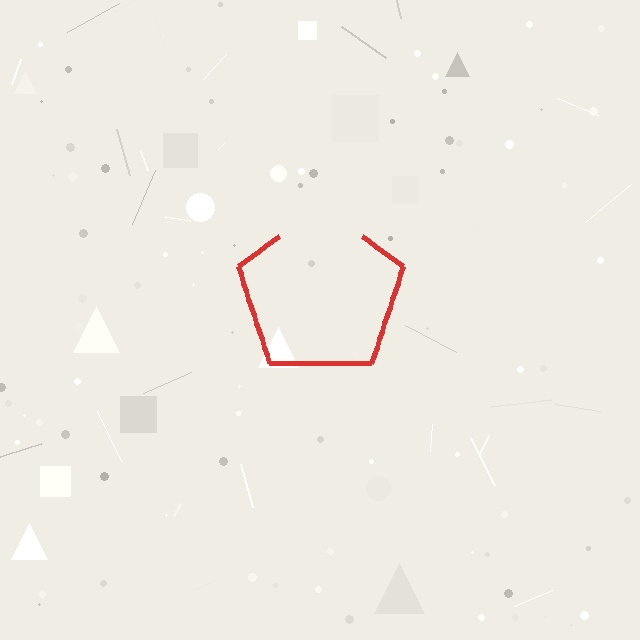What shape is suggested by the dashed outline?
The dashed outline suggests a pentagon.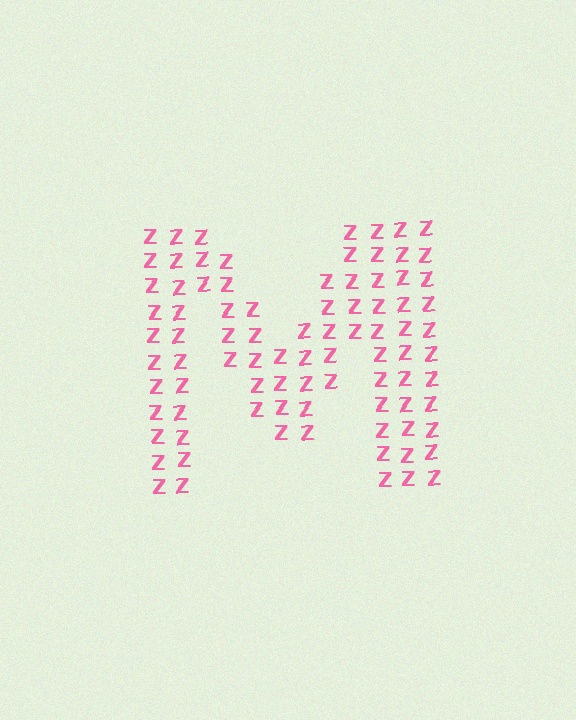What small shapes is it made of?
It is made of small letter Z's.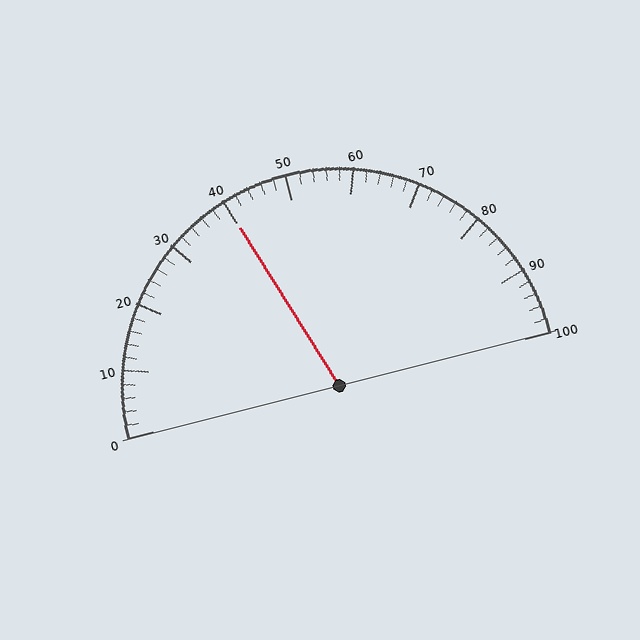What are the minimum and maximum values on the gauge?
The gauge ranges from 0 to 100.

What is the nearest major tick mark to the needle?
The nearest major tick mark is 40.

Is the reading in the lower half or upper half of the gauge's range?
The reading is in the lower half of the range (0 to 100).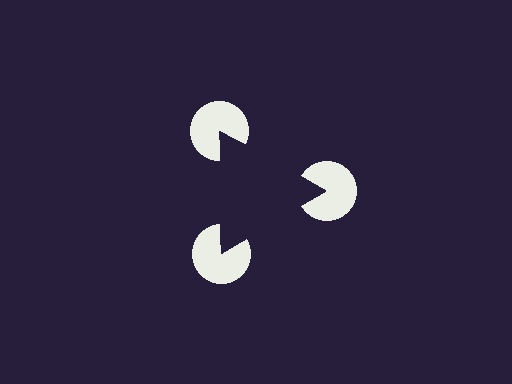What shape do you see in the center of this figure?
An illusory triangle — its edges are inferred from the aligned wedge cuts in the pac-man discs, not physically drawn.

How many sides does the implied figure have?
3 sides.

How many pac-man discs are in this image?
There are 3 — one at each vertex of the illusory triangle.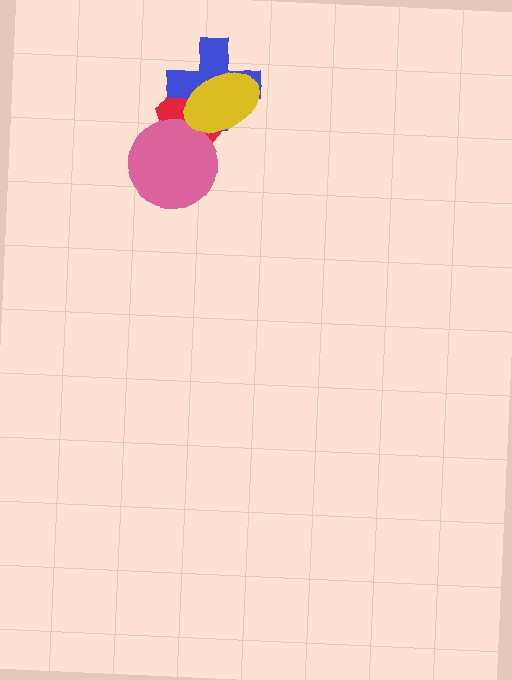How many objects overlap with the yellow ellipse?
2 objects overlap with the yellow ellipse.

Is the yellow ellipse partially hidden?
No, no other shape covers it.